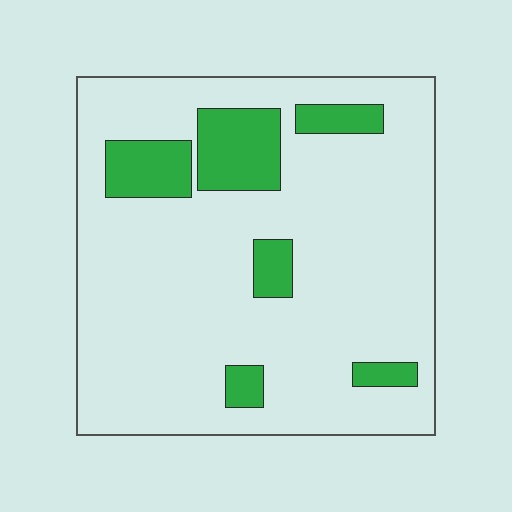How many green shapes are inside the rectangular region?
6.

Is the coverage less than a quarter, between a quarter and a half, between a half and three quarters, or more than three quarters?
Less than a quarter.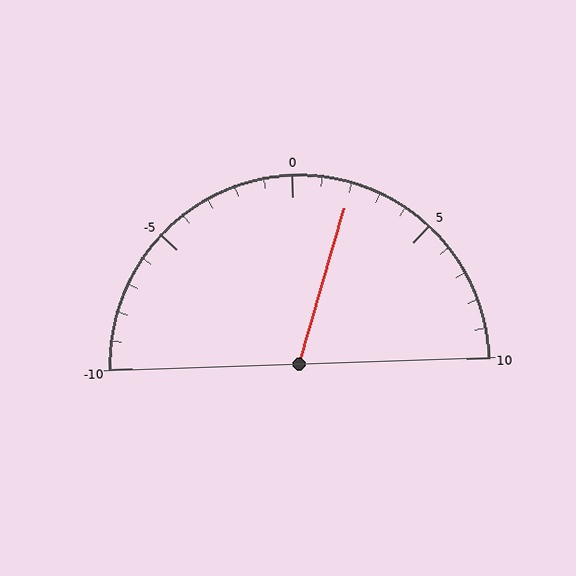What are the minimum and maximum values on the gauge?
The gauge ranges from -10 to 10.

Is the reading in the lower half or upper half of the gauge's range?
The reading is in the upper half of the range (-10 to 10).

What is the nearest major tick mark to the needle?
The nearest major tick mark is 0.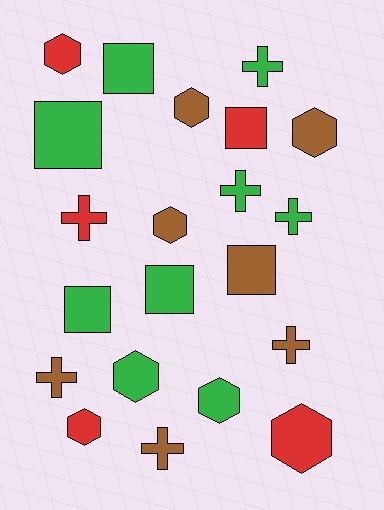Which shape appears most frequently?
Hexagon, with 8 objects.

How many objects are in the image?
There are 21 objects.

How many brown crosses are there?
There are 3 brown crosses.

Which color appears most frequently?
Green, with 9 objects.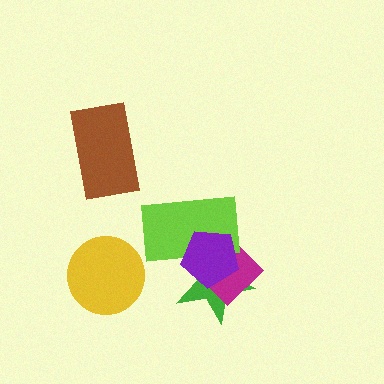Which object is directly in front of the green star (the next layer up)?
The magenta diamond is directly in front of the green star.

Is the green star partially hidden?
Yes, it is partially covered by another shape.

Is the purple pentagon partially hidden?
No, no other shape covers it.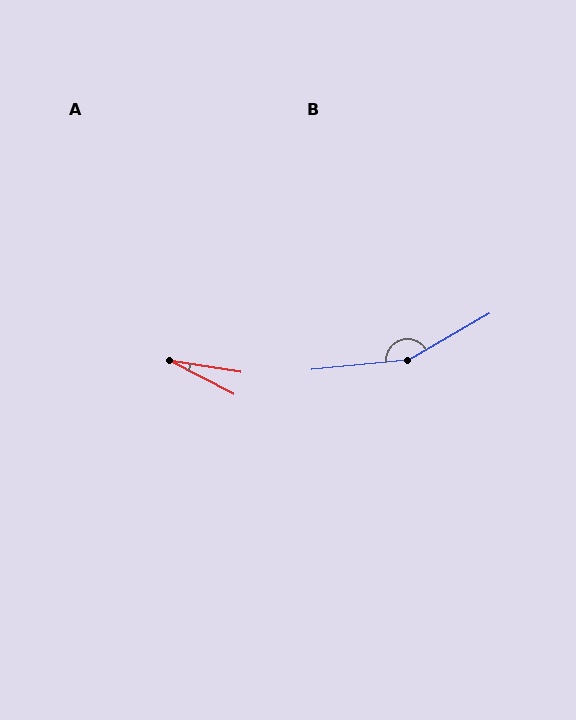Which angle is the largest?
B, at approximately 155 degrees.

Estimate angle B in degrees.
Approximately 155 degrees.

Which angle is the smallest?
A, at approximately 19 degrees.